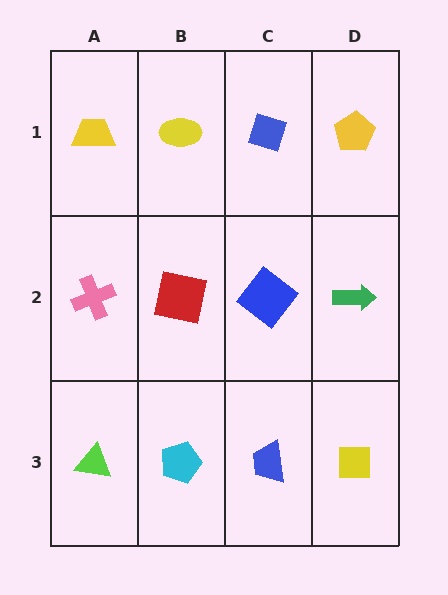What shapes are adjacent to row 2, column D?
A yellow pentagon (row 1, column D), a yellow square (row 3, column D), a blue diamond (row 2, column C).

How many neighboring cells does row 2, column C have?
4.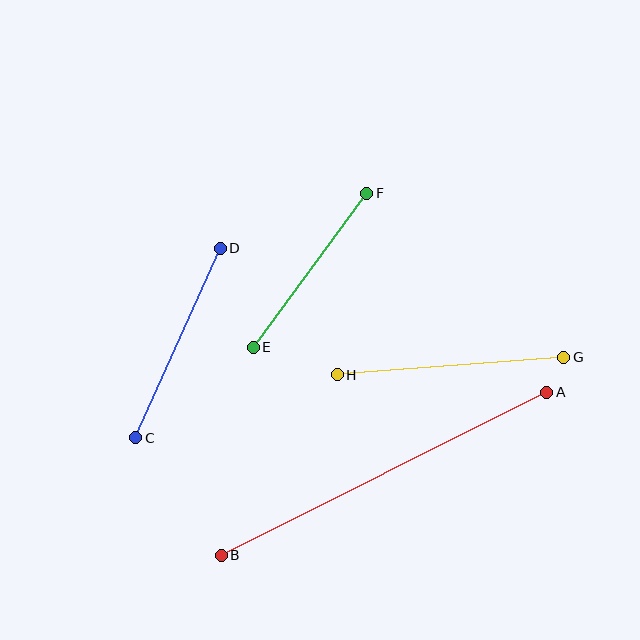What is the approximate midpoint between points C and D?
The midpoint is at approximately (178, 343) pixels.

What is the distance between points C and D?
The distance is approximately 208 pixels.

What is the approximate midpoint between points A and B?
The midpoint is at approximately (384, 474) pixels.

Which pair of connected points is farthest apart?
Points A and B are farthest apart.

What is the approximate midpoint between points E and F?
The midpoint is at approximately (310, 270) pixels.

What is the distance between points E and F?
The distance is approximately 191 pixels.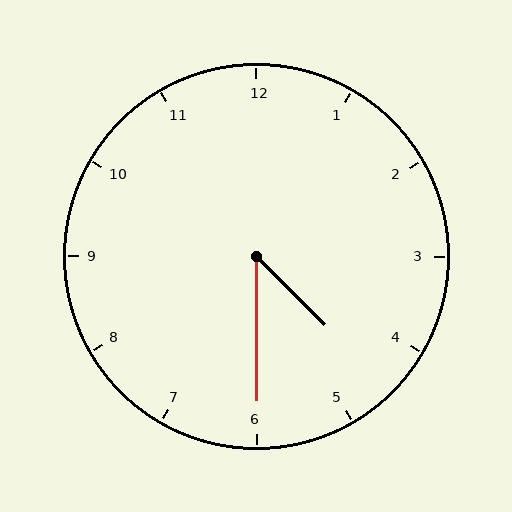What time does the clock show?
4:30.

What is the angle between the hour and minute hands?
Approximately 45 degrees.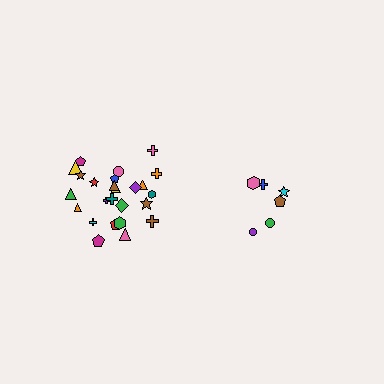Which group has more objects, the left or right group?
The left group.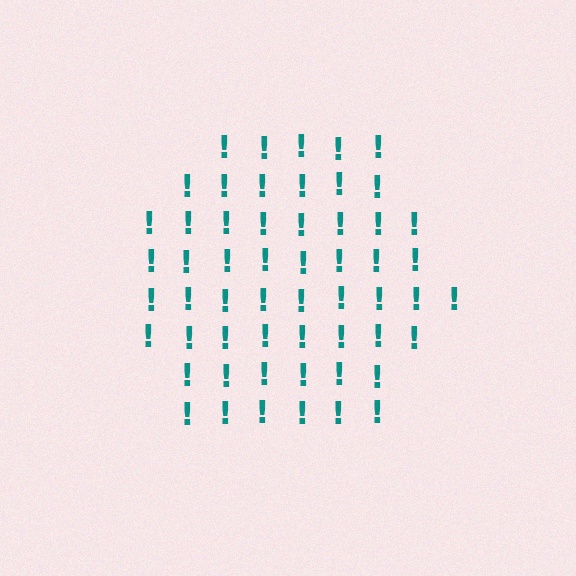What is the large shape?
The large shape is a hexagon.